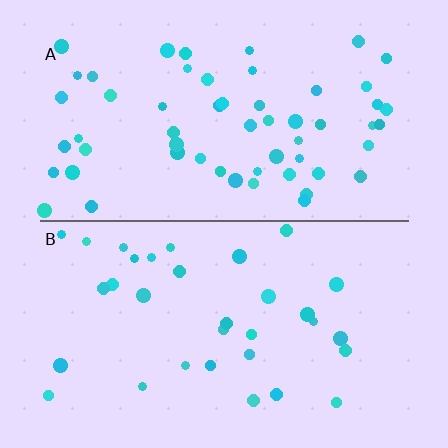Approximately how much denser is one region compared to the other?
Approximately 1.7× — region A over region B.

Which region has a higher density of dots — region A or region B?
A (the top).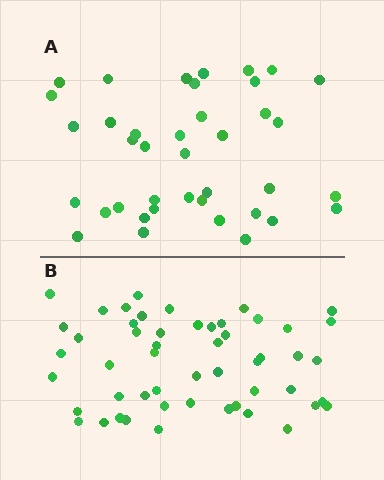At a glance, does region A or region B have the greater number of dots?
Region B (the bottom region) has more dots.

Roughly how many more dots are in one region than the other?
Region B has approximately 15 more dots than region A.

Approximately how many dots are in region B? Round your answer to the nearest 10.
About 50 dots. (The exact count is 52, which rounds to 50.)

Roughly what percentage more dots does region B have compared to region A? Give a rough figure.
About 35% more.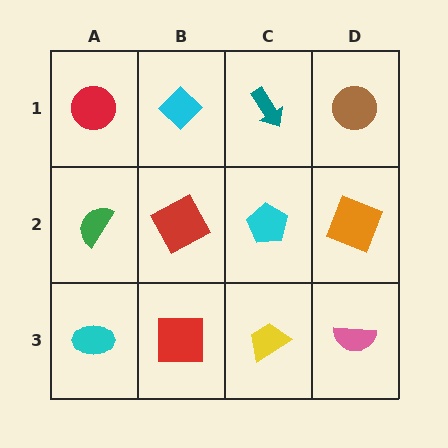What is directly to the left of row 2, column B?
A green semicircle.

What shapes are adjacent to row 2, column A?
A red circle (row 1, column A), a cyan ellipse (row 3, column A), a red square (row 2, column B).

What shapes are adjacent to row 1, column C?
A cyan pentagon (row 2, column C), a cyan diamond (row 1, column B), a brown circle (row 1, column D).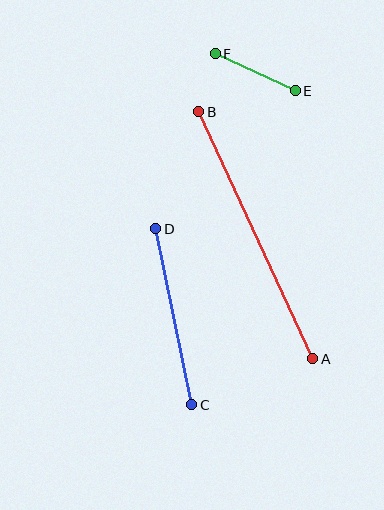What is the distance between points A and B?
The distance is approximately 272 pixels.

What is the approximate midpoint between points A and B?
The midpoint is at approximately (256, 235) pixels.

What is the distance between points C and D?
The distance is approximately 180 pixels.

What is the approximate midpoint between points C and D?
The midpoint is at approximately (174, 317) pixels.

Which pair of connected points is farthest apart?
Points A and B are farthest apart.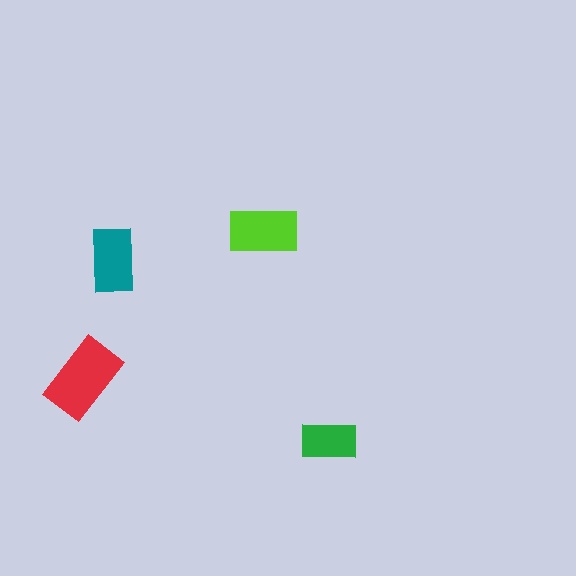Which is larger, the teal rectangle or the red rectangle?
The red one.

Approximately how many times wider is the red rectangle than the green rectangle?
About 1.5 times wider.